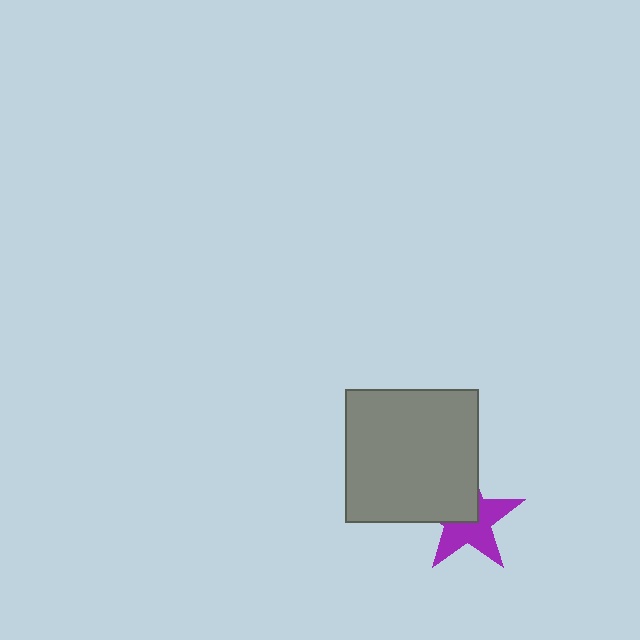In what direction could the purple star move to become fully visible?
The purple star could move toward the lower-right. That would shift it out from behind the gray square entirely.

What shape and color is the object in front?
The object in front is a gray square.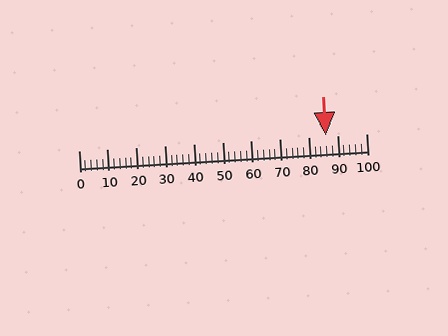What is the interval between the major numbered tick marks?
The major tick marks are spaced 10 units apart.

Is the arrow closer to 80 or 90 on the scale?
The arrow is closer to 90.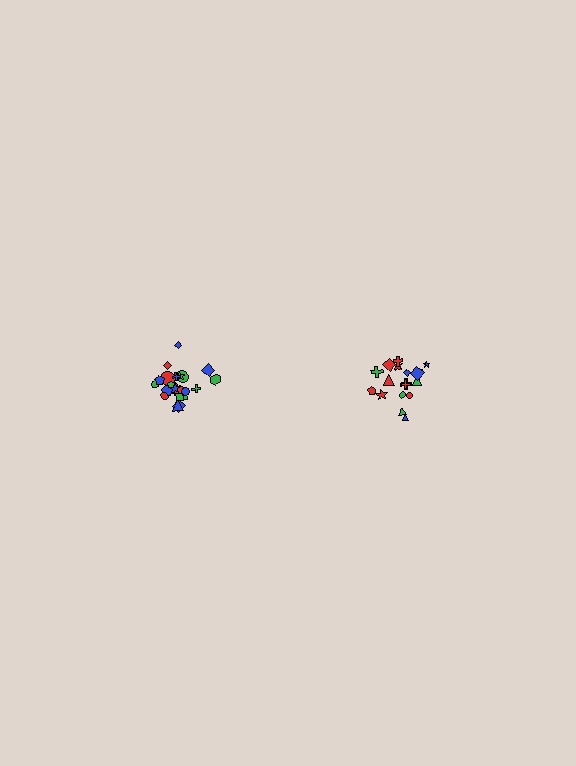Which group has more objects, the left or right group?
The left group.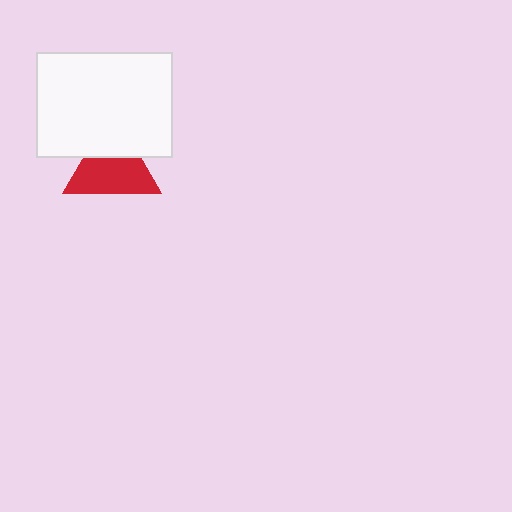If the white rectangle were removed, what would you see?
You would see the complete red triangle.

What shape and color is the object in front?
The object in front is a white rectangle.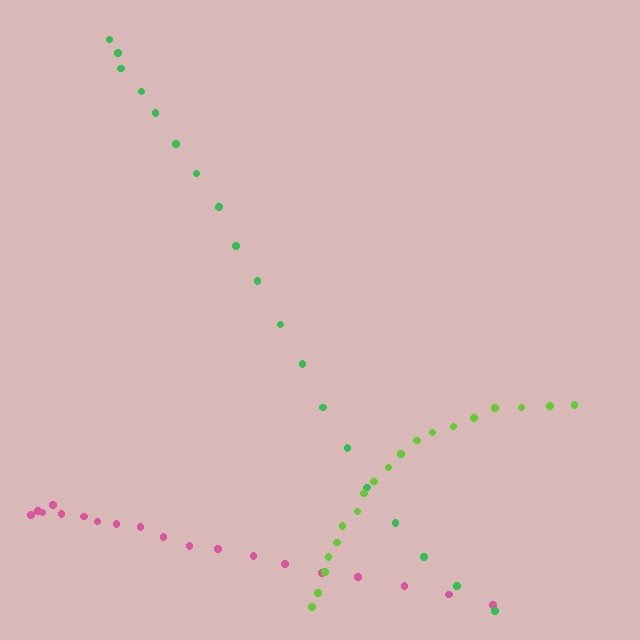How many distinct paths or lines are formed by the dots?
There are 3 distinct paths.